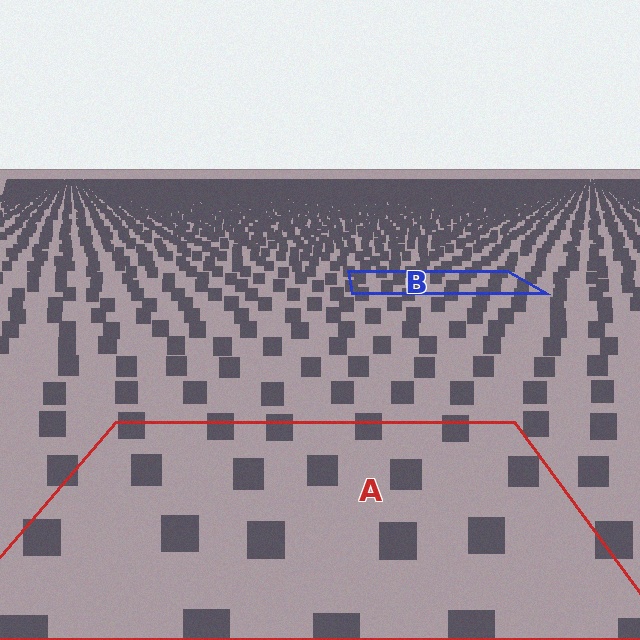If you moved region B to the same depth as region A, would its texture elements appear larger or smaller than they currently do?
They would appear larger. At a closer depth, the same texture elements are projected at a bigger on-screen size.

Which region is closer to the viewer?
Region A is closer. The texture elements there are larger and more spread out.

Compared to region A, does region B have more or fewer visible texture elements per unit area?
Region B has more texture elements per unit area — they are packed more densely because it is farther away.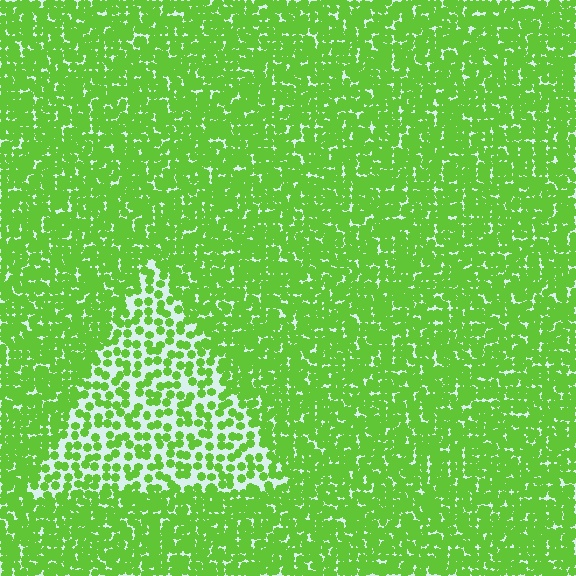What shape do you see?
I see a triangle.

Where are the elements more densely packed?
The elements are more densely packed outside the triangle boundary.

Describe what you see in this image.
The image contains small lime elements arranged at two different densities. A triangle-shaped region is visible where the elements are less densely packed than the surrounding area.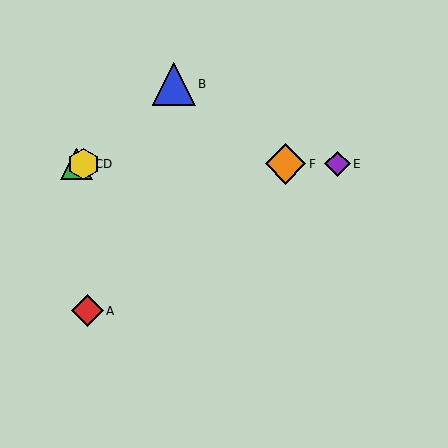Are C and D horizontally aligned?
Yes, both are at y≈164.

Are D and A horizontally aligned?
No, D is at y≈164 and A is at y≈311.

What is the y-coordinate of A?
Object A is at y≈311.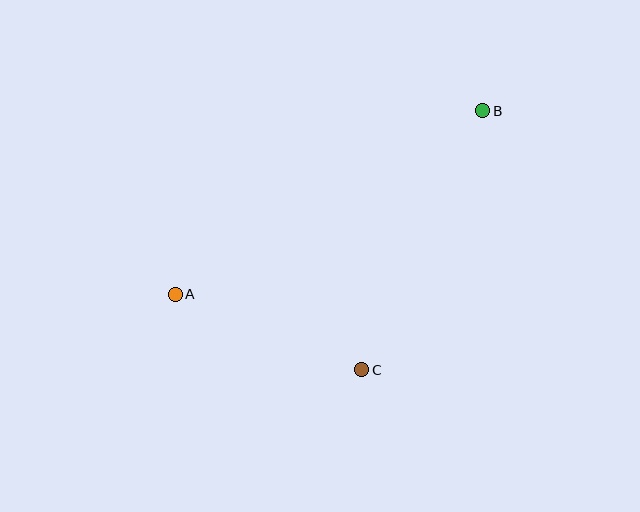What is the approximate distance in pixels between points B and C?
The distance between B and C is approximately 285 pixels.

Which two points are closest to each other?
Points A and C are closest to each other.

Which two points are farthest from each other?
Points A and B are farthest from each other.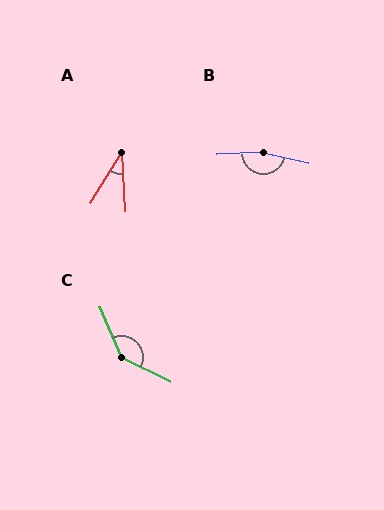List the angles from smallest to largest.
A (35°), C (139°), B (165°).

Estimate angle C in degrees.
Approximately 139 degrees.